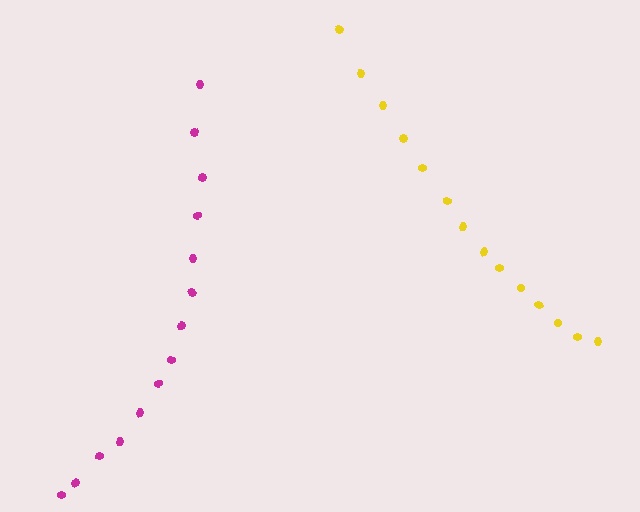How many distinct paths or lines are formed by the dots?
There are 2 distinct paths.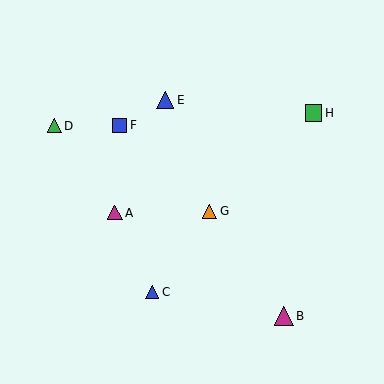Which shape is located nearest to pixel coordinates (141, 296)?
The blue triangle (labeled C) at (152, 292) is nearest to that location.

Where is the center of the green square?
The center of the green square is at (313, 113).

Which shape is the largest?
The magenta triangle (labeled B) is the largest.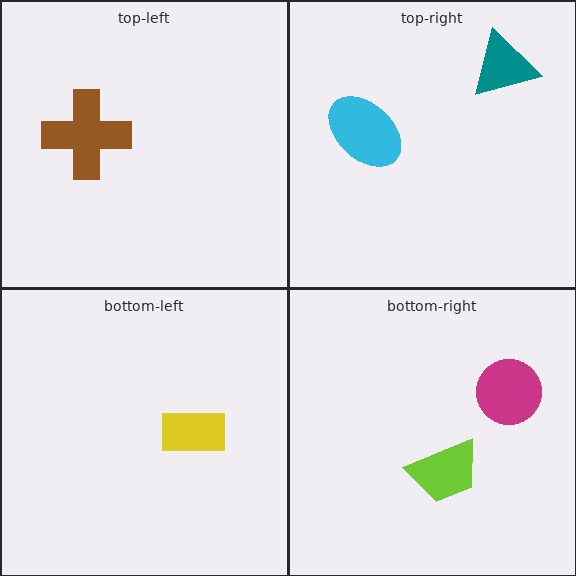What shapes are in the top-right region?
The teal triangle, the cyan ellipse.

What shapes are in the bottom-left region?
The yellow rectangle.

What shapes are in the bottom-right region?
The lime trapezoid, the magenta circle.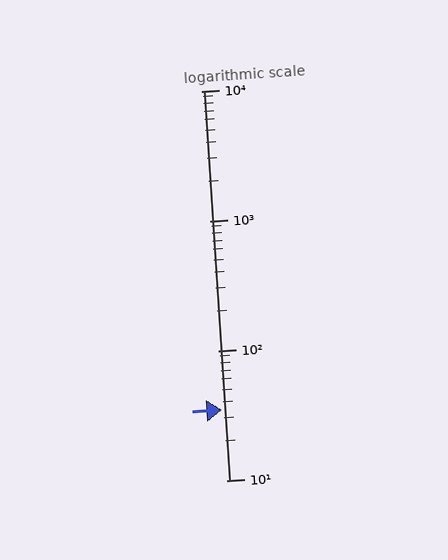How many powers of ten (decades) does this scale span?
The scale spans 3 decades, from 10 to 10000.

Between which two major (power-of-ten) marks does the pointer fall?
The pointer is between 10 and 100.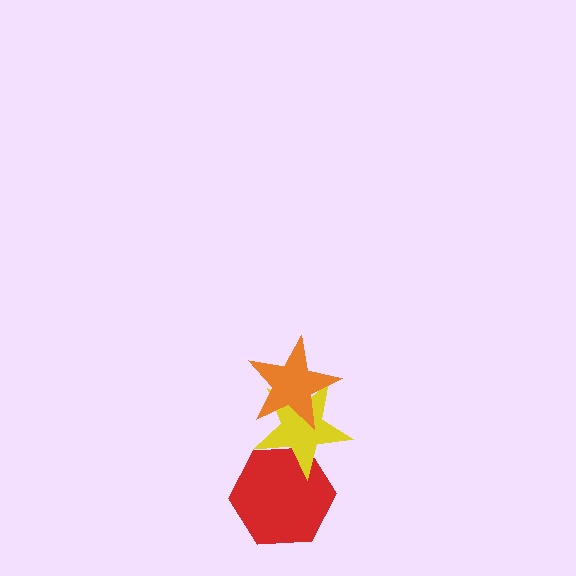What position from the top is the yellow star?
The yellow star is 2nd from the top.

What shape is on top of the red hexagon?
The yellow star is on top of the red hexagon.